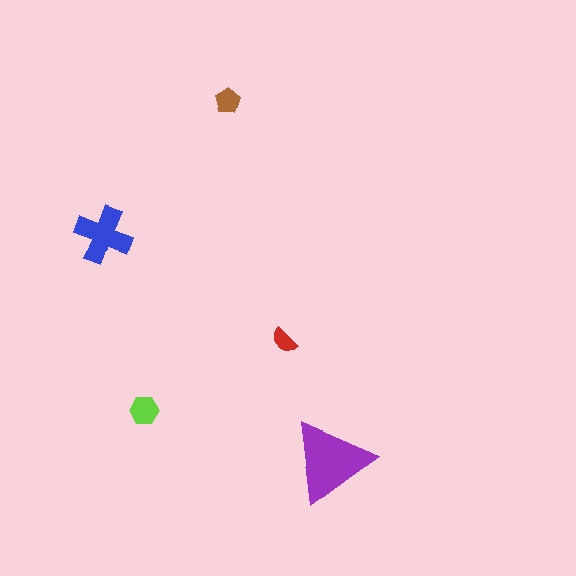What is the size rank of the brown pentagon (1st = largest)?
4th.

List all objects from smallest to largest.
The red semicircle, the brown pentagon, the lime hexagon, the blue cross, the purple triangle.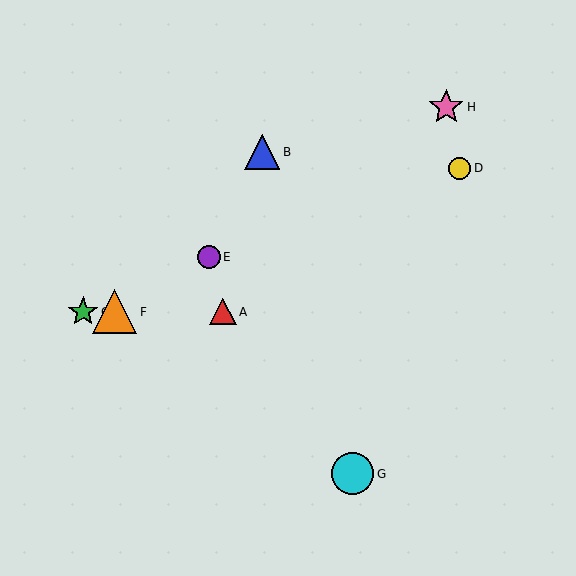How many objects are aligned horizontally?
3 objects (A, C, F) are aligned horizontally.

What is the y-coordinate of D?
Object D is at y≈168.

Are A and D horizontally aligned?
No, A is at y≈312 and D is at y≈168.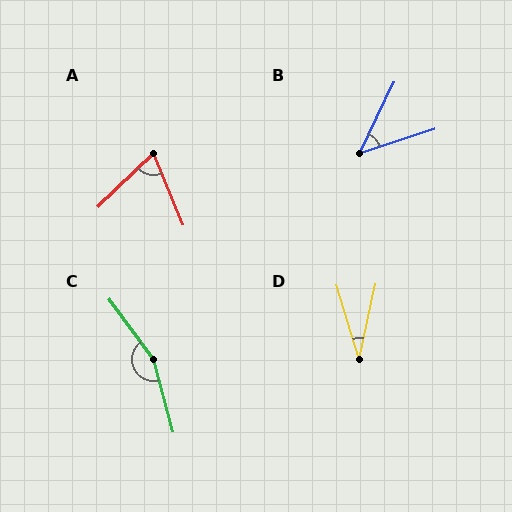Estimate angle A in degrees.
Approximately 68 degrees.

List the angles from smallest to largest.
D (29°), B (46°), A (68°), C (159°).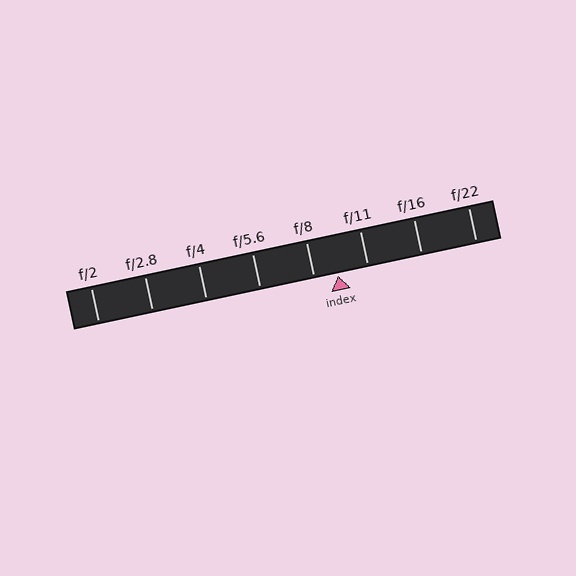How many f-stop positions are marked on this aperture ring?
There are 8 f-stop positions marked.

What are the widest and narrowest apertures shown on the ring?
The widest aperture shown is f/2 and the narrowest is f/22.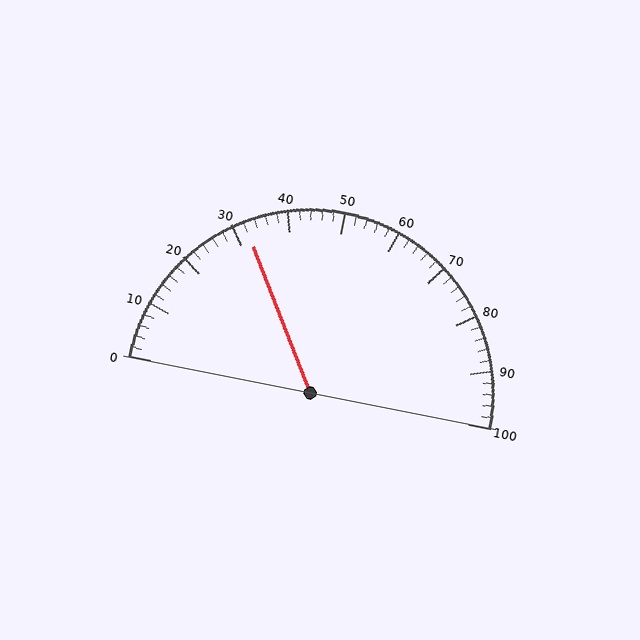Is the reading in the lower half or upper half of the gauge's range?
The reading is in the lower half of the range (0 to 100).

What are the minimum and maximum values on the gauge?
The gauge ranges from 0 to 100.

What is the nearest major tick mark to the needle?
The nearest major tick mark is 30.